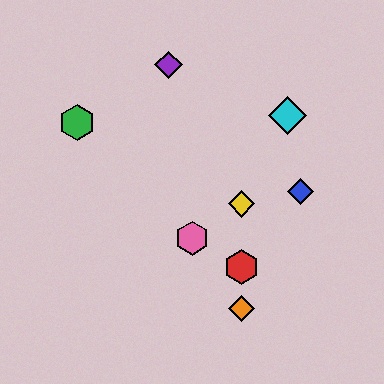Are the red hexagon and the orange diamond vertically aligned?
Yes, both are at x≈242.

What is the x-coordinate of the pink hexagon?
The pink hexagon is at x≈192.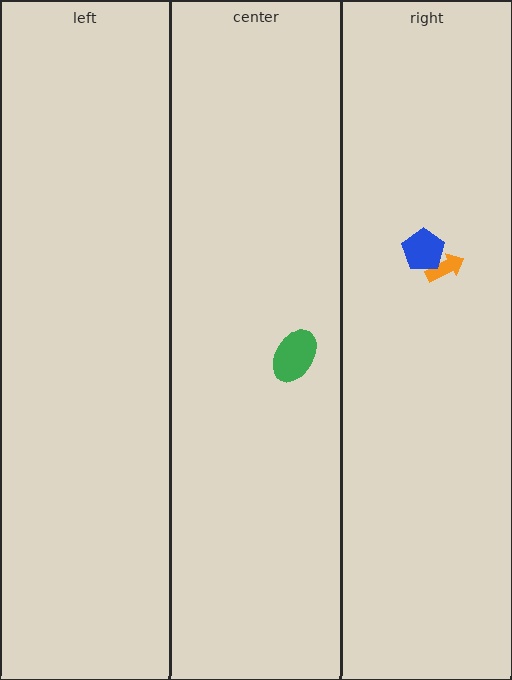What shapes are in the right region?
The orange arrow, the blue pentagon.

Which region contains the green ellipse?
The center region.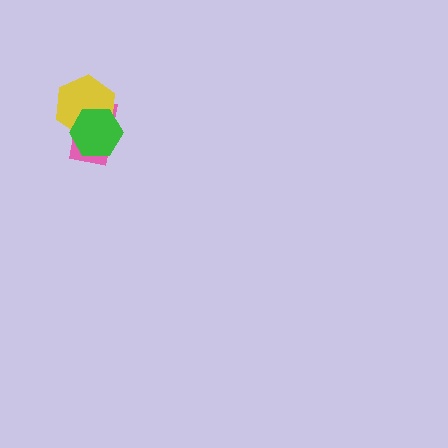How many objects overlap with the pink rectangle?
2 objects overlap with the pink rectangle.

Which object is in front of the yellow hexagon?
The green hexagon is in front of the yellow hexagon.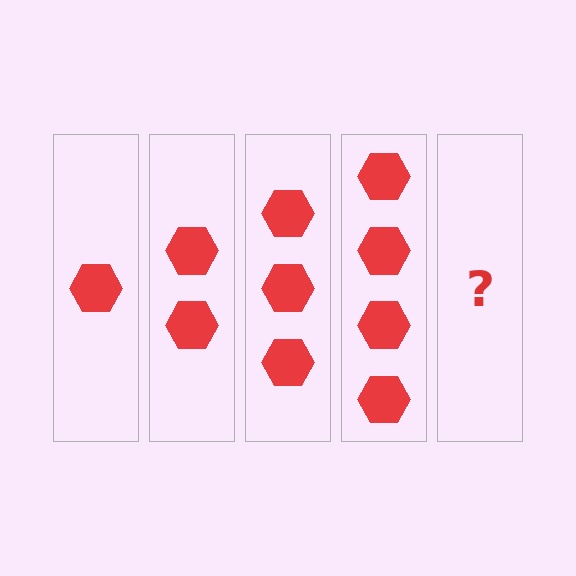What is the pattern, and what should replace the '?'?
The pattern is that each step adds one more hexagon. The '?' should be 5 hexagons.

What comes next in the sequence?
The next element should be 5 hexagons.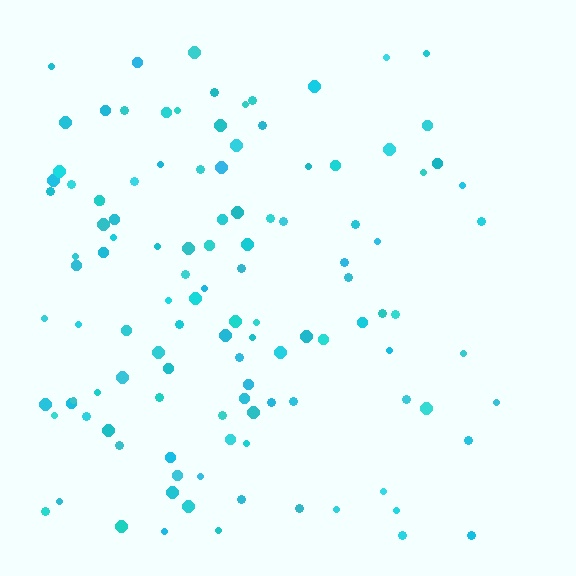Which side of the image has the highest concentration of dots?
The left.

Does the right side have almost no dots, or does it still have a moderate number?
Still a moderate number, just noticeably fewer than the left.